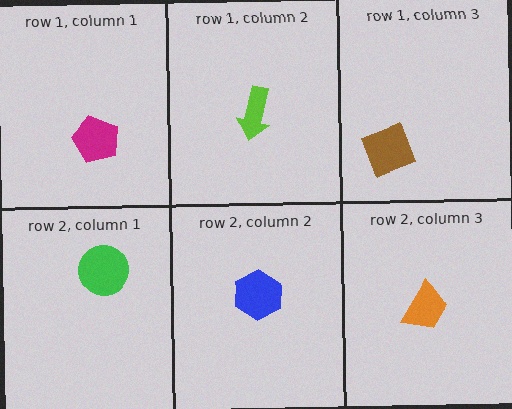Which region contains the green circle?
The row 2, column 1 region.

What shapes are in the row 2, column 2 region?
The blue hexagon.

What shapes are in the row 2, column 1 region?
The green circle.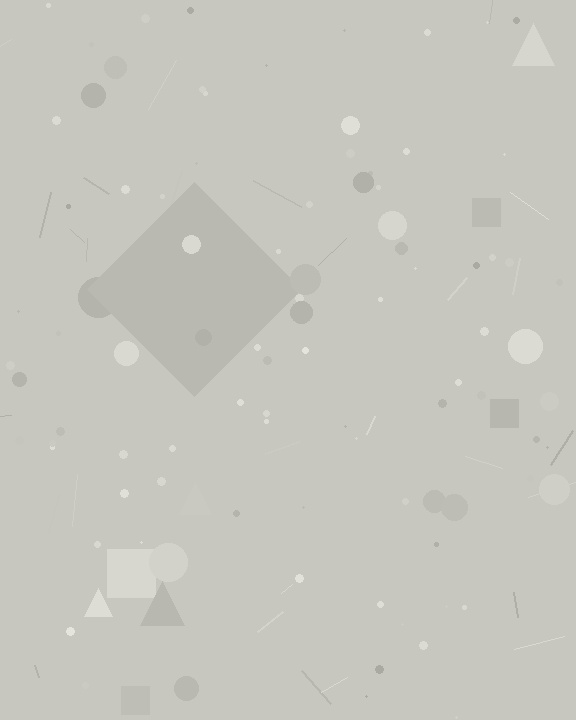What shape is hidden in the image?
A diamond is hidden in the image.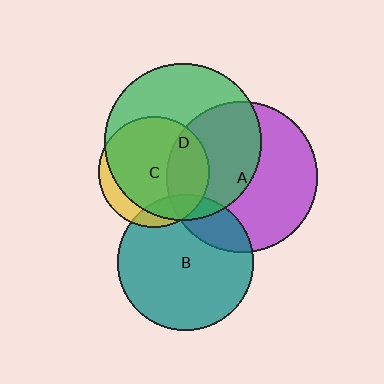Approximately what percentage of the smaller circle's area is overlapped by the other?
Approximately 30%.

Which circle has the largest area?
Circle D (green).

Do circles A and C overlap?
Yes.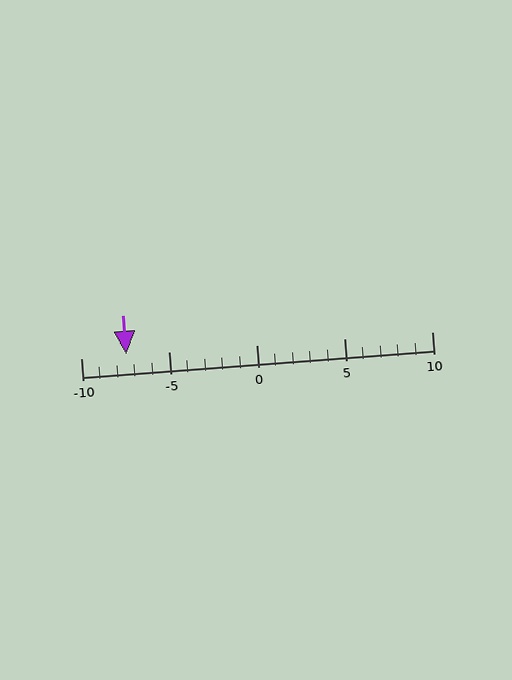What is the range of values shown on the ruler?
The ruler shows values from -10 to 10.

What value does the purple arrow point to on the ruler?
The purple arrow points to approximately -7.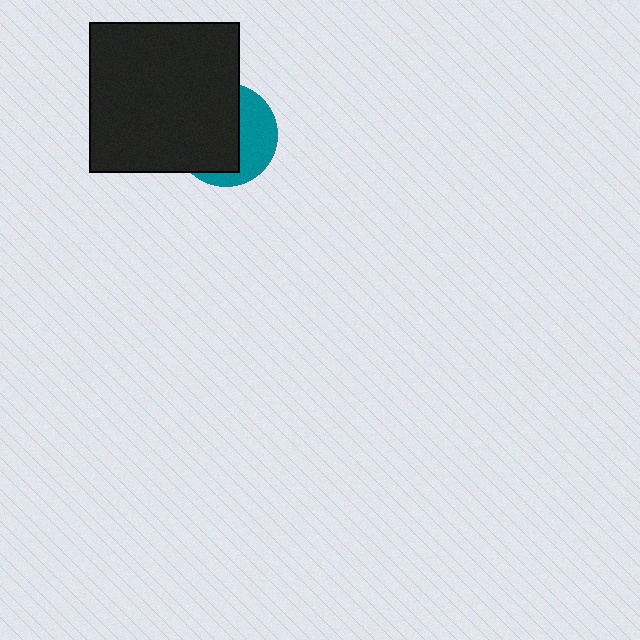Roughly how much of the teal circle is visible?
A small part of it is visible (roughly 40%).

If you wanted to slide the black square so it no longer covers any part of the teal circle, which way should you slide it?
Slide it left — that is the most direct way to separate the two shapes.